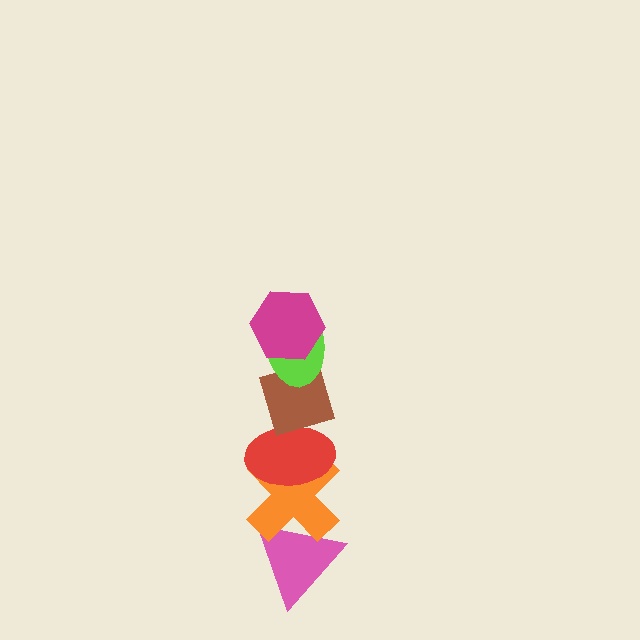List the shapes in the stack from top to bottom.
From top to bottom: the magenta hexagon, the lime ellipse, the brown diamond, the red ellipse, the orange cross, the pink triangle.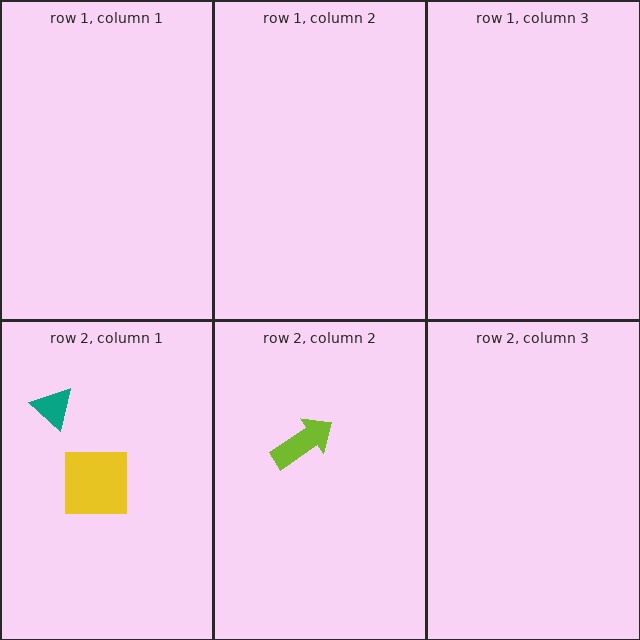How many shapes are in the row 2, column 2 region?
1.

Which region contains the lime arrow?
The row 2, column 2 region.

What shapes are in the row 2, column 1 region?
The yellow square, the teal triangle.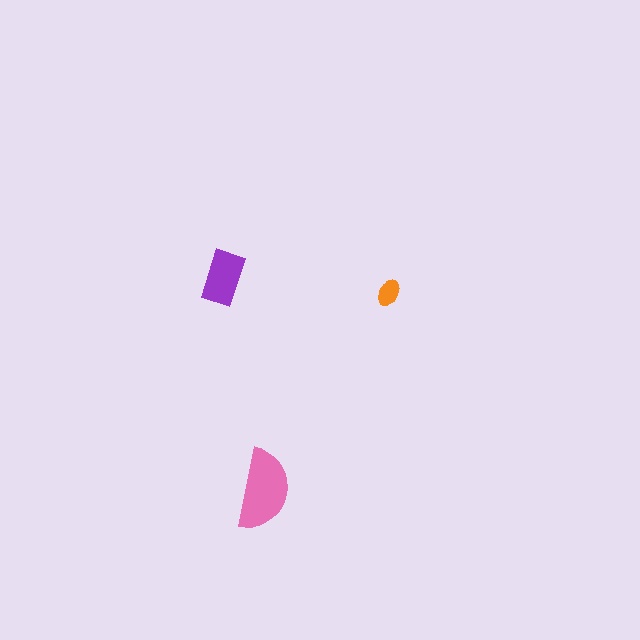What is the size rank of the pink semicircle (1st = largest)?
1st.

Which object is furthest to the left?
The purple rectangle is leftmost.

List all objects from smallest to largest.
The orange ellipse, the purple rectangle, the pink semicircle.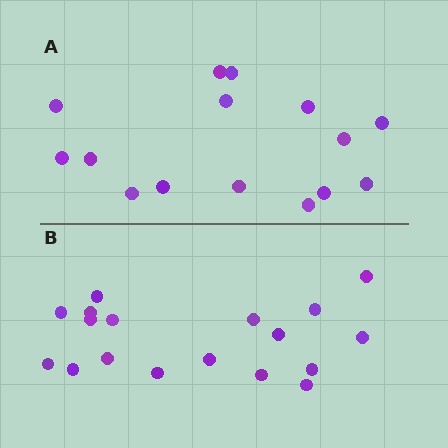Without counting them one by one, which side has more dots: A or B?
Region B (the bottom region) has more dots.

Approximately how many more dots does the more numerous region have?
Region B has just a few more — roughly 2 or 3 more dots than region A.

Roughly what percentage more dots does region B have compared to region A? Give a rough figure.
About 20% more.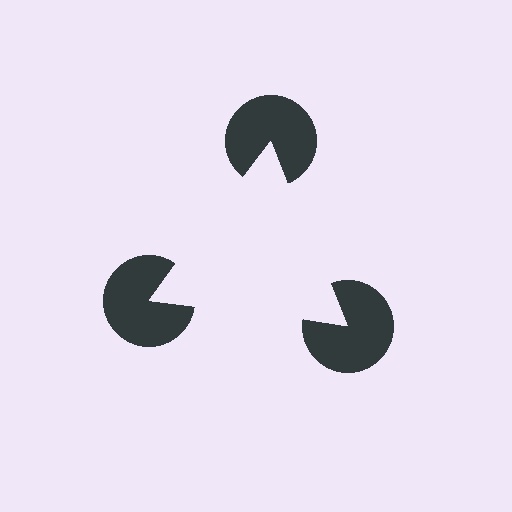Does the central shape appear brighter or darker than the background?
It typically appears slightly brighter than the background, even though no actual brightness change is drawn.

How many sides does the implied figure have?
3 sides.